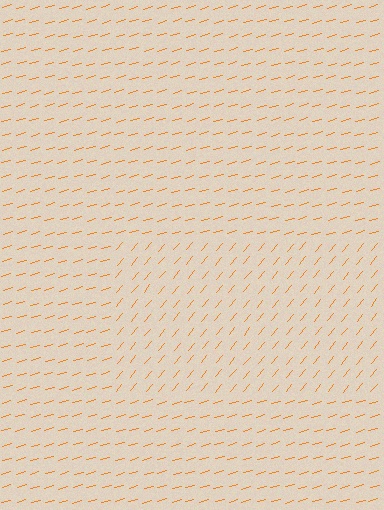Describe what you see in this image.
The image is filled with small orange line segments. A rectangle region in the image has lines oriented differently from the surrounding lines, creating a visible texture boundary.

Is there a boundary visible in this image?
Yes, there is a texture boundary formed by a change in line orientation.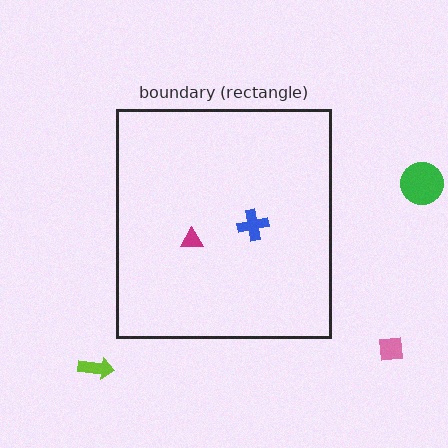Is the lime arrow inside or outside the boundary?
Outside.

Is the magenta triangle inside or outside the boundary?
Inside.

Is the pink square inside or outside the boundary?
Outside.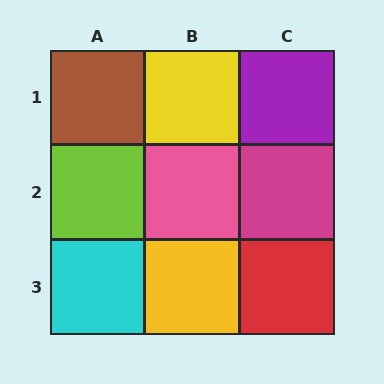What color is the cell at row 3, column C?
Red.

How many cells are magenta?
1 cell is magenta.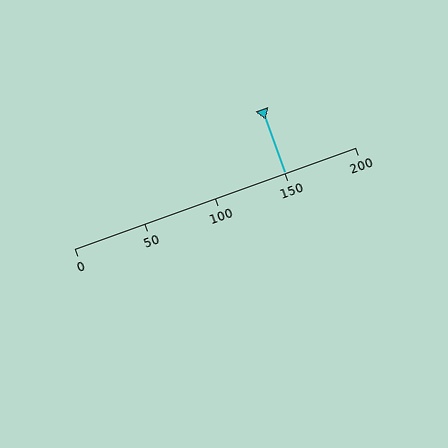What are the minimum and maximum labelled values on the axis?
The axis runs from 0 to 200.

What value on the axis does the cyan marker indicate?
The marker indicates approximately 150.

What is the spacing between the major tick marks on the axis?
The major ticks are spaced 50 apart.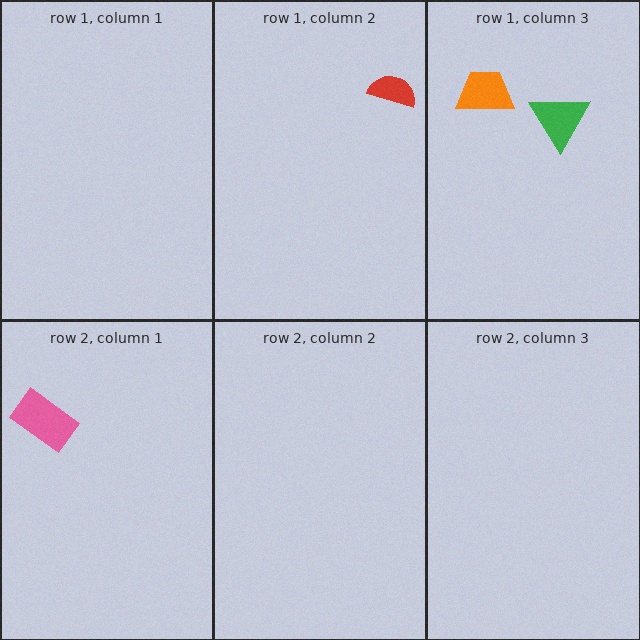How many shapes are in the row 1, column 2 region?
1.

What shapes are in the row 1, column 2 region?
The red semicircle.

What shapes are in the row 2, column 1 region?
The pink rectangle.